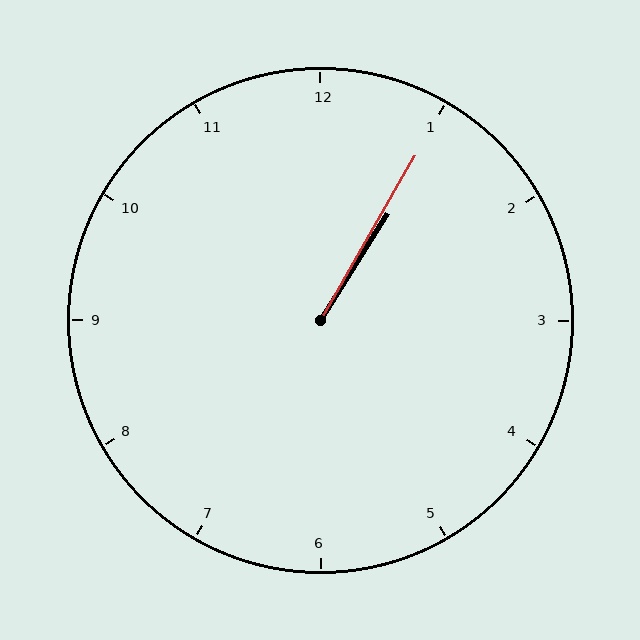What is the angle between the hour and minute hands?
Approximately 2 degrees.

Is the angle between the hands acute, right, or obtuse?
It is acute.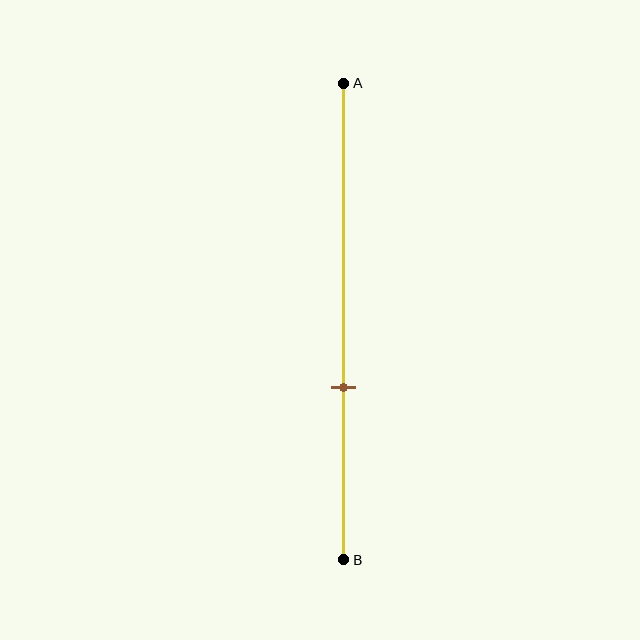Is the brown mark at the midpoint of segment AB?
No, the mark is at about 65% from A, not at the 50% midpoint.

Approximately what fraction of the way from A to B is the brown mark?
The brown mark is approximately 65% of the way from A to B.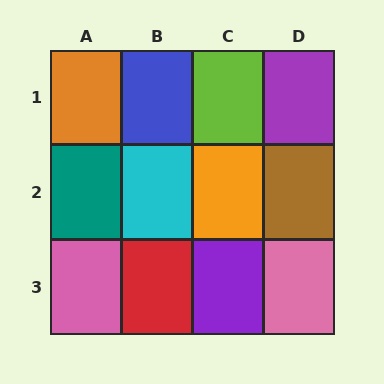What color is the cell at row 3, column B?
Red.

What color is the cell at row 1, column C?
Lime.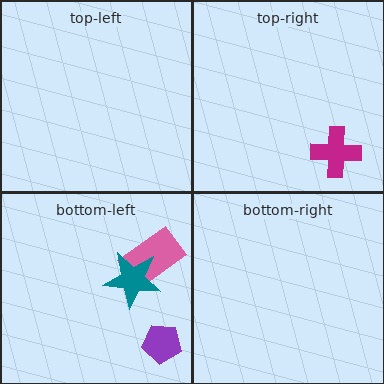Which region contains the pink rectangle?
The bottom-left region.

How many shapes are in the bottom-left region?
3.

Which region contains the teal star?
The bottom-left region.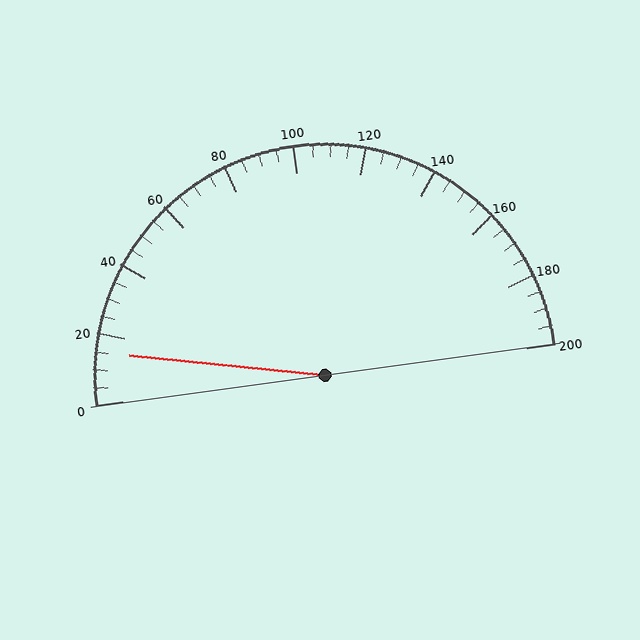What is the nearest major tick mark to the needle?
The nearest major tick mark is 20.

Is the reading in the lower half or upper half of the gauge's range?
The reading is in the lower half of the range (0 to 200).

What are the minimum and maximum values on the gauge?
The gauge ranges from 0 to 200.